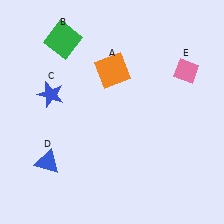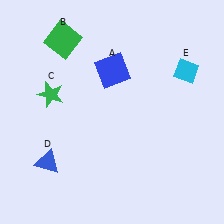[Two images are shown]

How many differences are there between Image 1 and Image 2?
There are 3 differences between the two images.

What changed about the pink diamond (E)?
In Image 1, E is pink. In Image 2, it changed to cyan.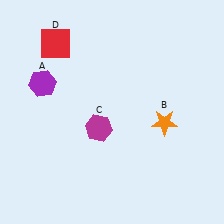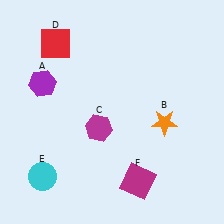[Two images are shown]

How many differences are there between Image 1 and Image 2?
There are 2 differences between the two images.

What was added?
A cyan circle (E), a magenta square (F) were added in Image 2.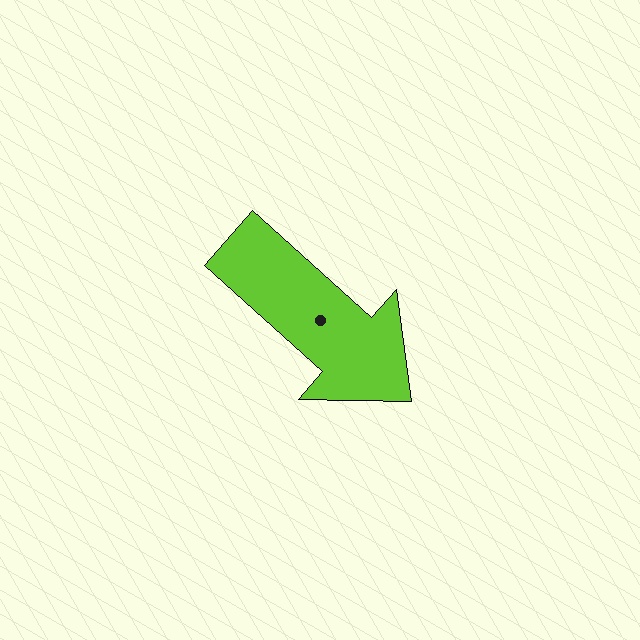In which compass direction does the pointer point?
Southeast.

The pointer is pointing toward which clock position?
Roughly 4 o'clock.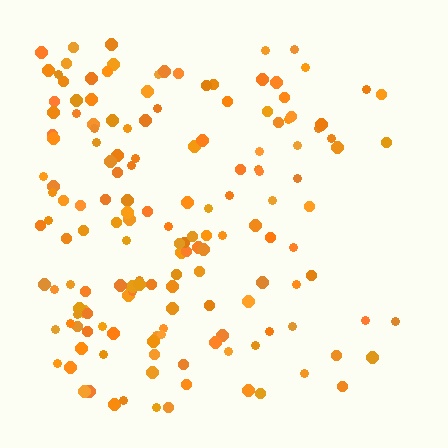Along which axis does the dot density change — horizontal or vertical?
Horizontal.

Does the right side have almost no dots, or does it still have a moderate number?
Still a moderate number, just noticeably fewer than the left.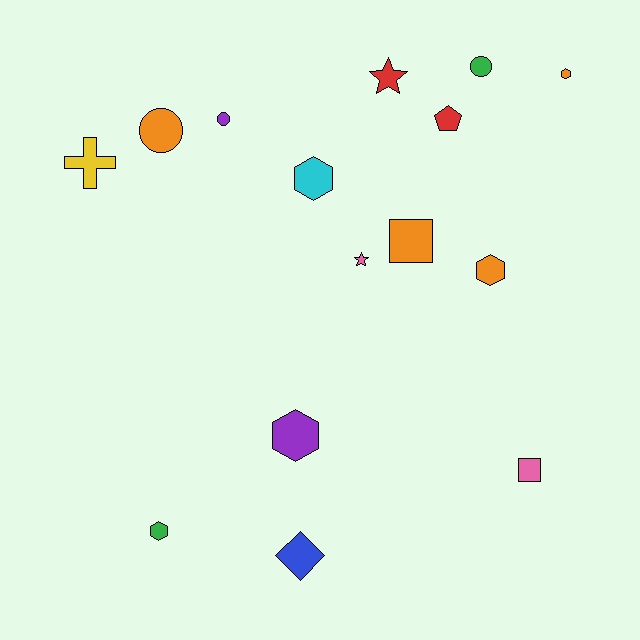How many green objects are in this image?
There are 2 green objects.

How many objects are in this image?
There are 15 objects.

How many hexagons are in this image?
There are 5 hexagons.